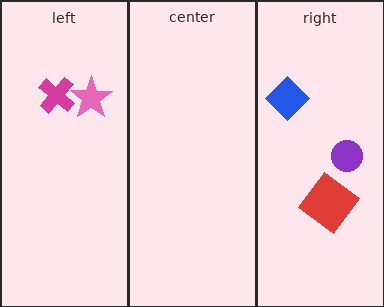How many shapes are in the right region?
3.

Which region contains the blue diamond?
The right region.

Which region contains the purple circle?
The right region.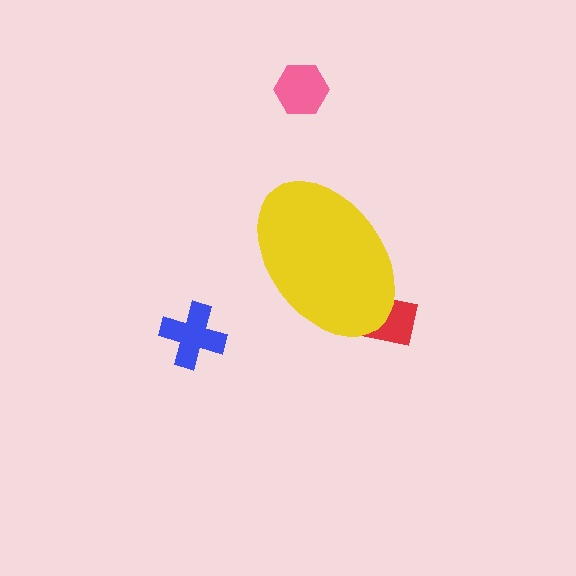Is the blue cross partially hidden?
No, the blue cross is fully visible.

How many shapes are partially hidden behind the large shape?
1 shape is partially hidden.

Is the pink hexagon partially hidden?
No, the pink hexagon is fully visible.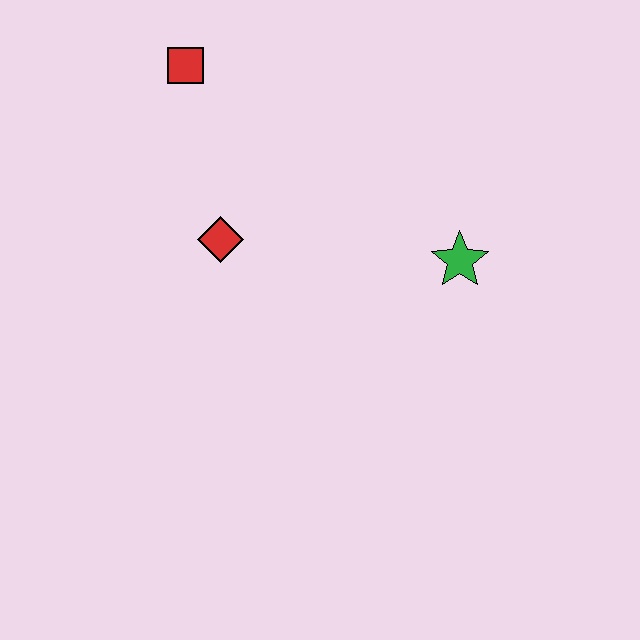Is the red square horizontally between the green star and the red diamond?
No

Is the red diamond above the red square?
No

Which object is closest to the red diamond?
The red square is closest to the red diamond.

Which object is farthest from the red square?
The green star is farthest from the red square.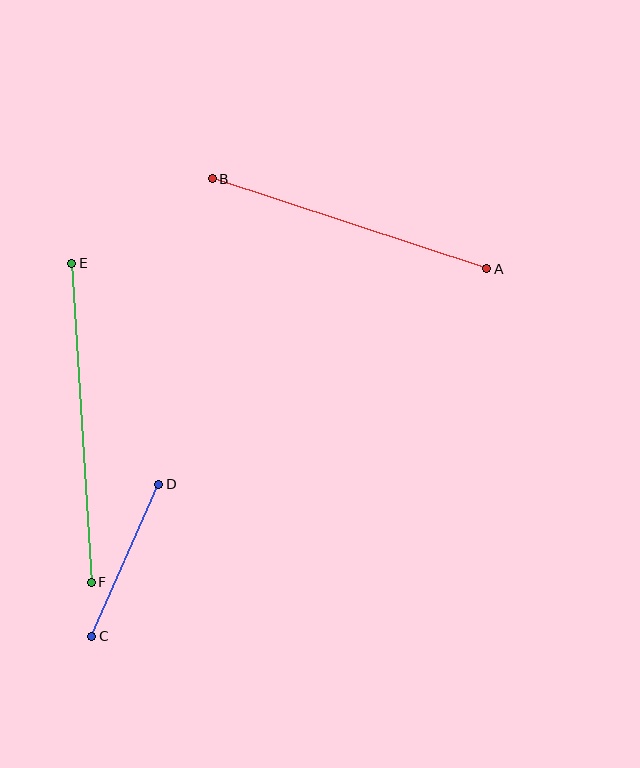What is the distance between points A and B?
The distance is approximately 289 pixels.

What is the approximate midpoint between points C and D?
The midpoint is at approximately (125, 560) pixels.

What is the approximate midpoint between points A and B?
The midpoint is at approximately (349, 224) pixels.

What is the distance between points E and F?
The distance is approximately 319 pixels.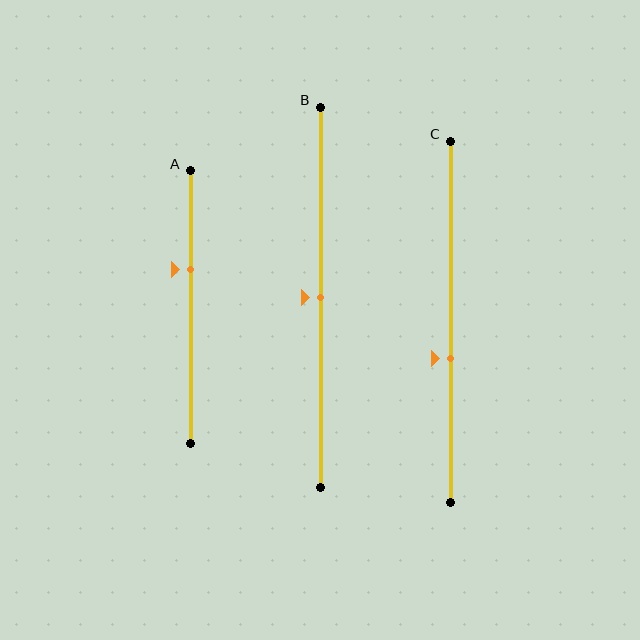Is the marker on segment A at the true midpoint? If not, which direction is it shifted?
No, the marker on segment A is shifted upward by about 14% of the segment length.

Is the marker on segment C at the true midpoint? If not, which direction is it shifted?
No, the marker on segment C is shifted downward by about 10% of the segment length.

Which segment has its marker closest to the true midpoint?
Segment B has its marker closest to the true midpoint.